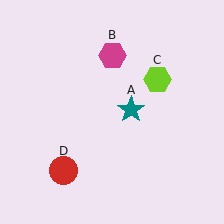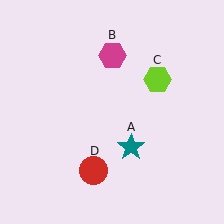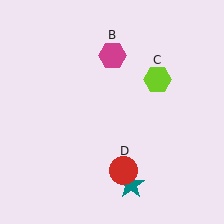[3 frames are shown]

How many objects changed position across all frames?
2 objects changed position: teal star (object A), red circle (object D).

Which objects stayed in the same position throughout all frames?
Magenta hexagon (object B) and lime hexagon (object C) remained stationary.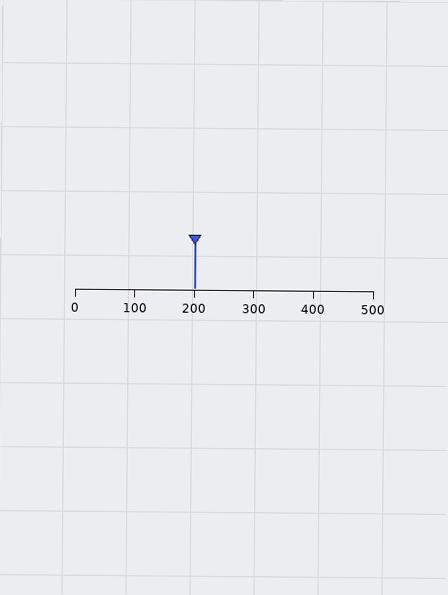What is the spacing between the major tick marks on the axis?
The major ticks are spaced 100 apart.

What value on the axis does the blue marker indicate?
The marker indicates approximately 200.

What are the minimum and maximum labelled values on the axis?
The axis runs from 0 to 500.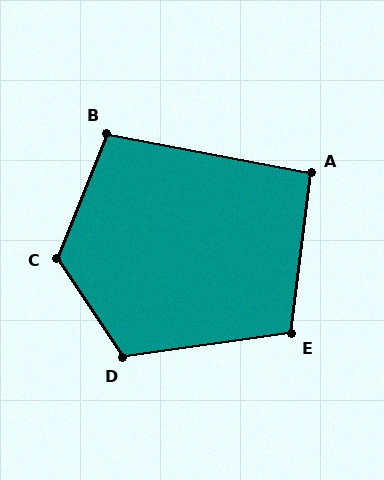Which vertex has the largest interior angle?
C, at approximately 125 degrees.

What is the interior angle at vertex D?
Approximately 115 degrees (obtuse).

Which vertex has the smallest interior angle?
A, at approximately 94 degrees.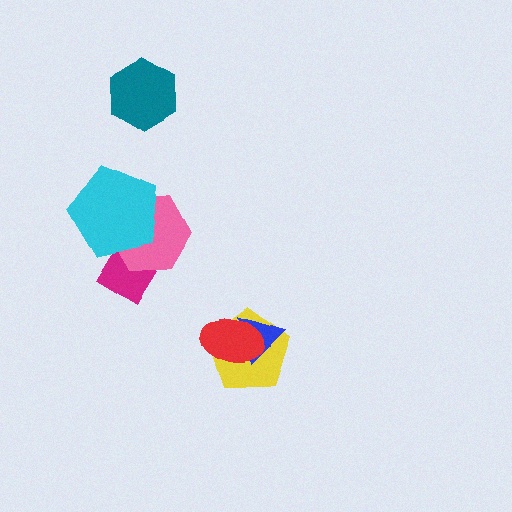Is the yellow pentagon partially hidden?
Yes, it is partially covered by another shape.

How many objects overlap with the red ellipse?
2 objects overlap with the red ellipse.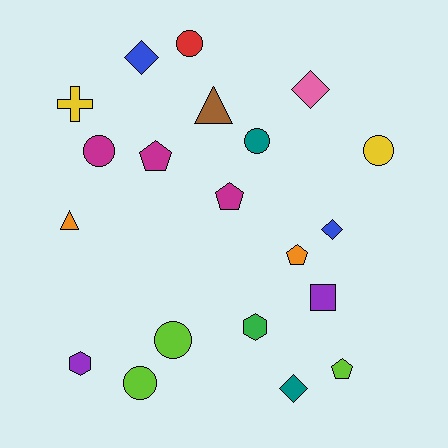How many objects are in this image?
There are 20 objects.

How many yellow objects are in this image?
There are 2 yellow objects.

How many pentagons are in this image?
There are 4 pentagons.